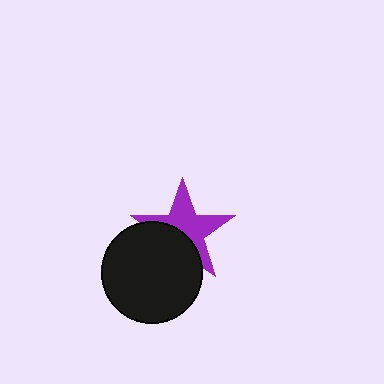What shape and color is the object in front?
The object in front is a black circle.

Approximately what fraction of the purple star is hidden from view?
Roughly 42% of the purple star is hidden behind the black circle.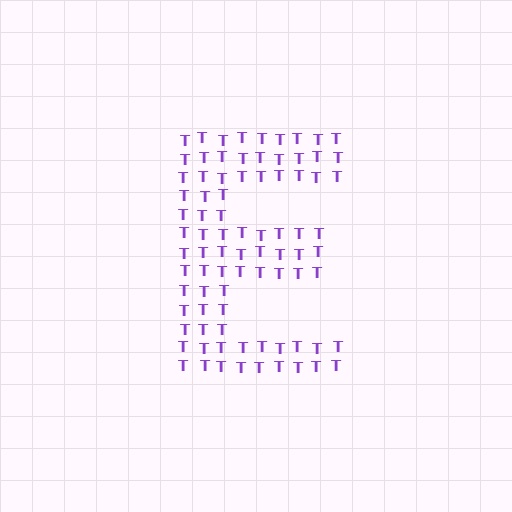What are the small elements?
The small elements are letter T's.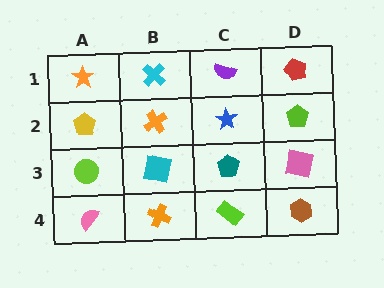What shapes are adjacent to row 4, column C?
A teal pentagon (row 3, column C), an orange cross (row 4, column B), a brown hexagon (row 4, column D).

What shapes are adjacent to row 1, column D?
A lime pentagon (row 2, column D), a purple semicircle (row 1, column C).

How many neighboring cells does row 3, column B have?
4.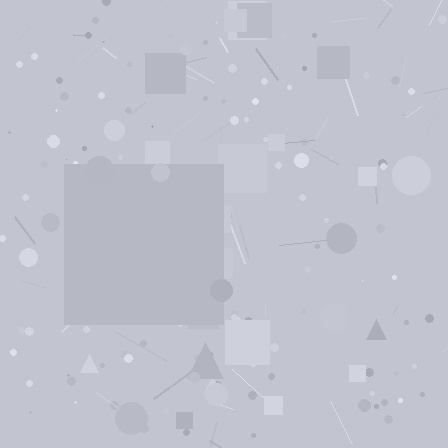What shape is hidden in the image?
A square is hidden in the image.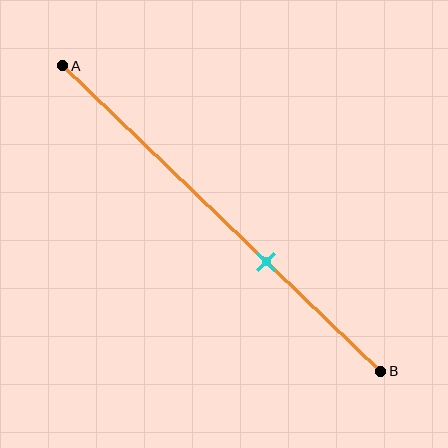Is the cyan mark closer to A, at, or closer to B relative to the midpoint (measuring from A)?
The cyan mark is closer to point B than the midpoint of segment AB.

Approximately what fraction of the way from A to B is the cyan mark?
The cyan mark is approximately 65% of the way from A to B.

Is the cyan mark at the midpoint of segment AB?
No, the mark is at about 65% from A, not at the 50% midpoint.